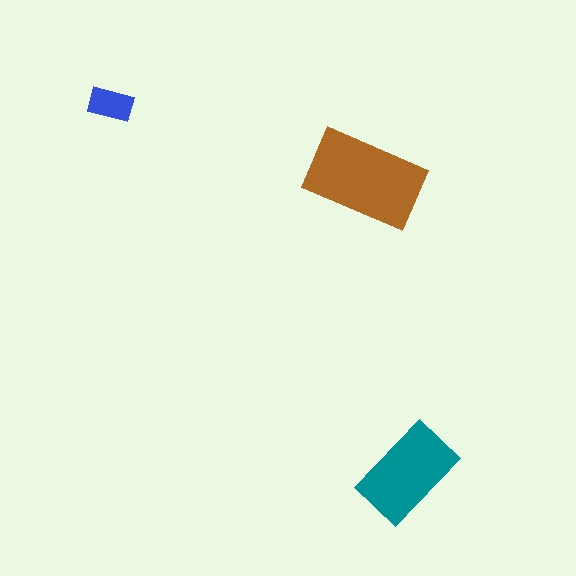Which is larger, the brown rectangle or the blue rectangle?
The brown one.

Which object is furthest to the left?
The blue rectangle is leftmost.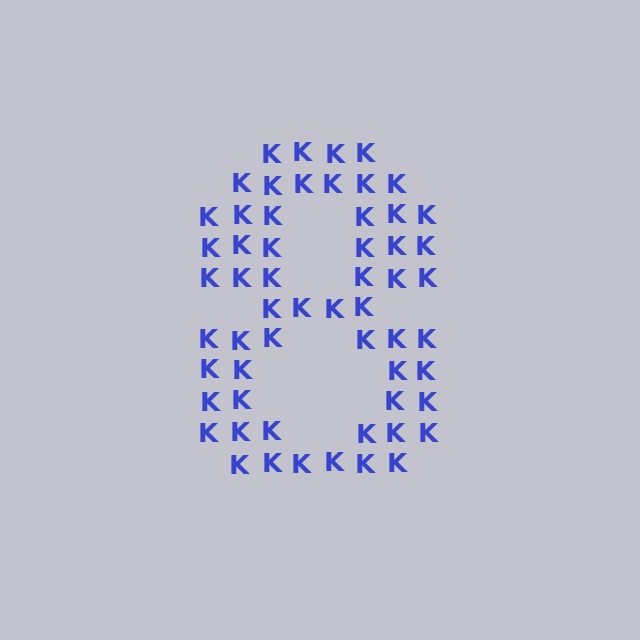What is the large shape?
The large shape is the digit 8.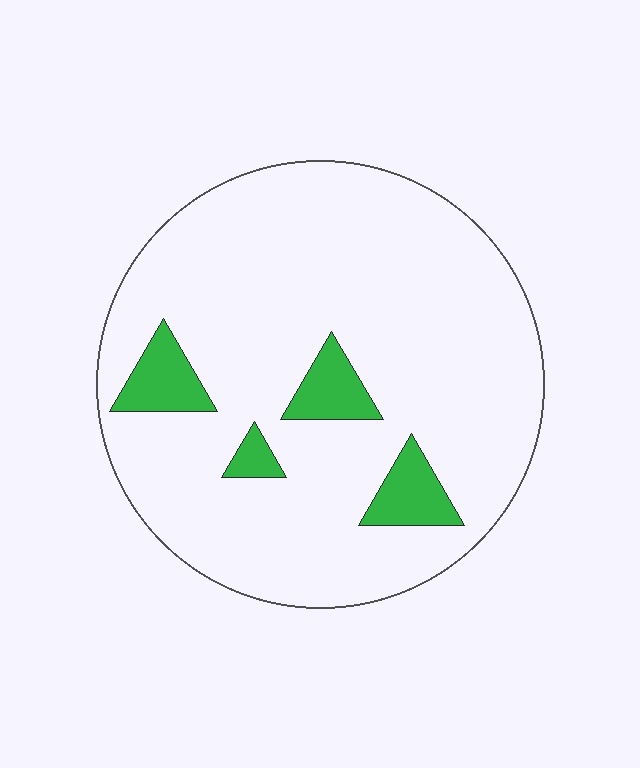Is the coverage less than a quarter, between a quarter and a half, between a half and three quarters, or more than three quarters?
Less than a quarter.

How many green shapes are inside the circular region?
4.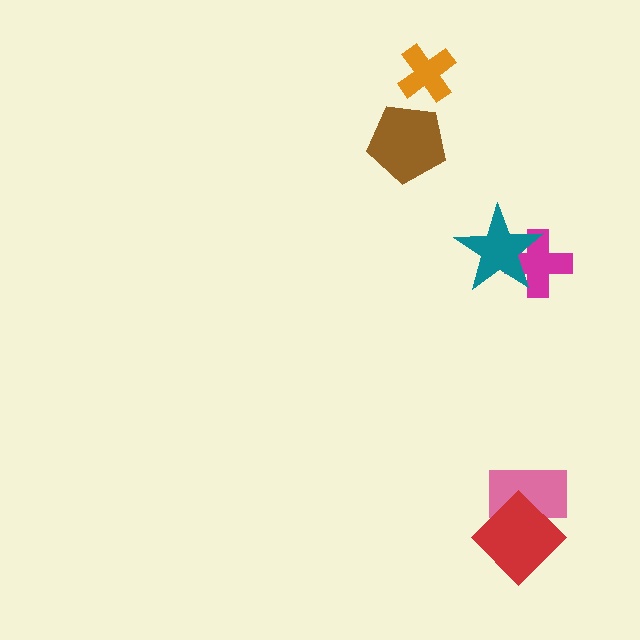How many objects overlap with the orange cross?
0 objects overlap with the orange cross.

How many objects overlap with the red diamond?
1 object overlaps with the red diamond.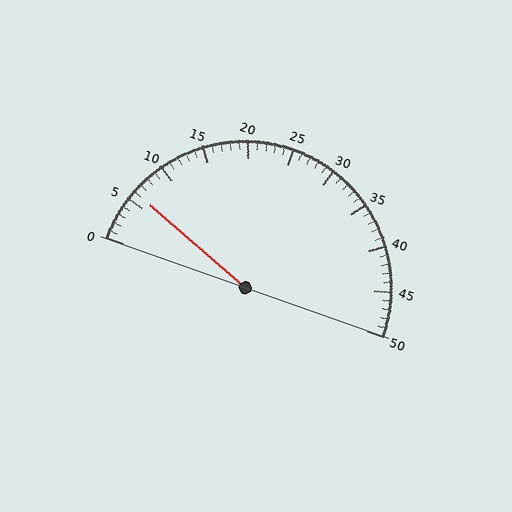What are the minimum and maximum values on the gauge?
The gauge ranges from 0 to 50.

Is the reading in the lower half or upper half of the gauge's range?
The reading is in the lower half of the range (0 to 50).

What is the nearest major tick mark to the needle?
The nearest major tick mark is 5.